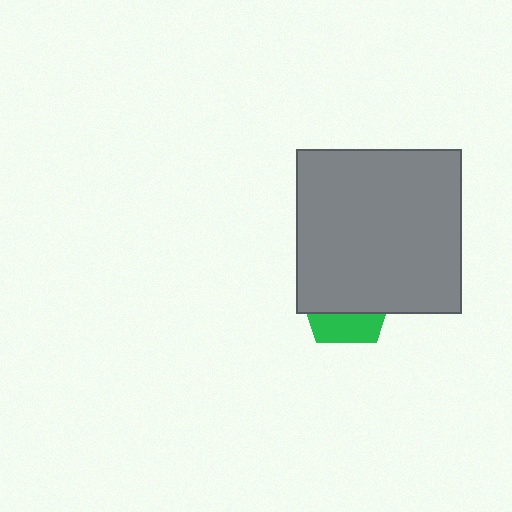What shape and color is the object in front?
The object in front is a gray rectangle.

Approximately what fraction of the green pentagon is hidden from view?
Roughly 67% of the green pentagon is hidden behind the gray rectangle.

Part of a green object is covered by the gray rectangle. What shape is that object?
It is a pentagon.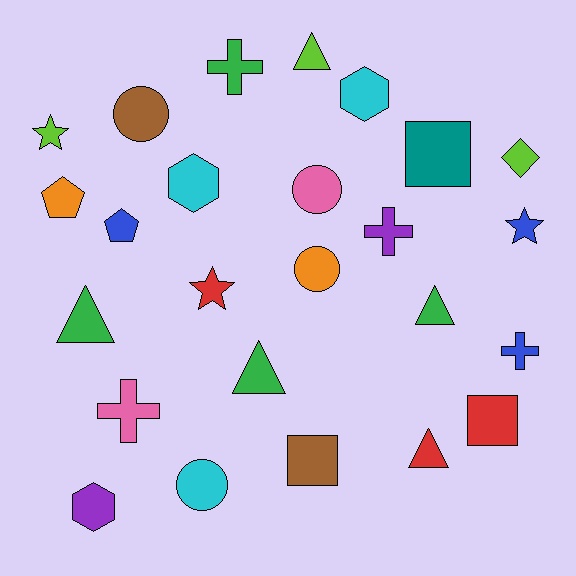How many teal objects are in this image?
There is 1 teal object.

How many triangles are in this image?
There are 5 triangles.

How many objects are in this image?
There are 25 objects.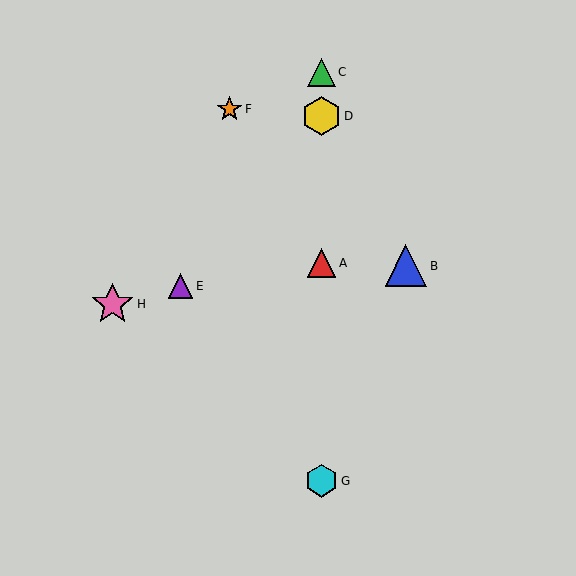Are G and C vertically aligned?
Yes, both are at x≈322.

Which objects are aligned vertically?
Objects A, C, D, G are aligned vertically.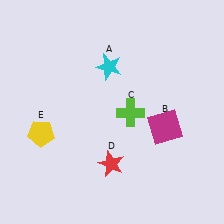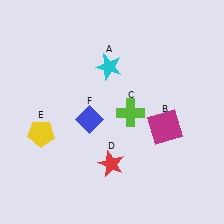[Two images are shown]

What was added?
A blue diamond (F) was added in Image 2.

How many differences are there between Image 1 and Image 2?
There is 1 difference between the two images.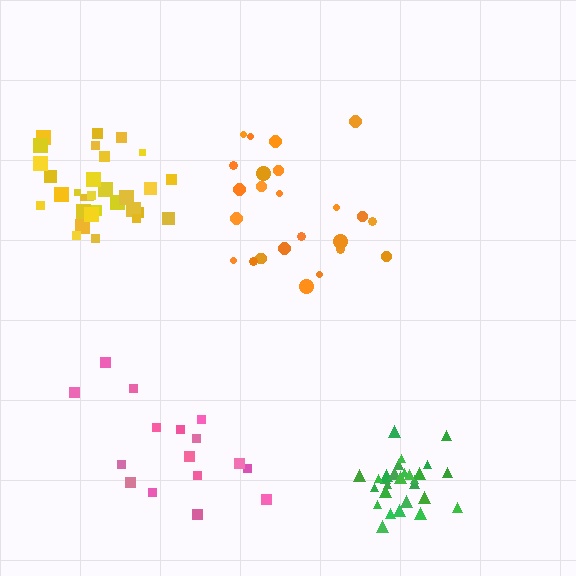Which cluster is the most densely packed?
Green.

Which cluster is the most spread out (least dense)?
Pink.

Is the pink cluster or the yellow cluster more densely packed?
Yellow.